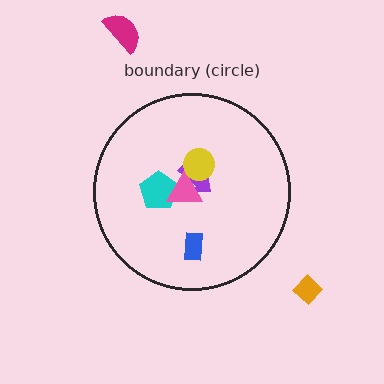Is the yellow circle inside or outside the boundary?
Inside.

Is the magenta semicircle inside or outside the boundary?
Outside.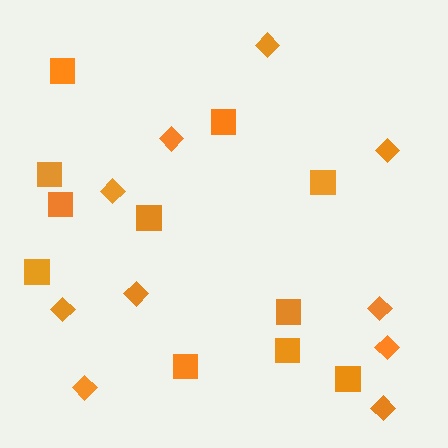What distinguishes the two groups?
There are 2 groups: one group of squares (11) and one group of diamonds (10).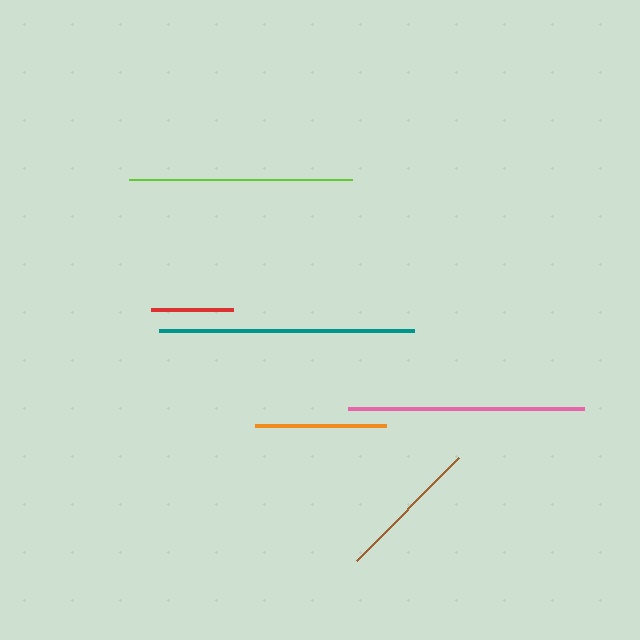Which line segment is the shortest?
The red line is the shortest at approximately 82 pixels.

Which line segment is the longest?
The teal line is the longest at approximately 256 pixels.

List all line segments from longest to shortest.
From longest to shortest: teal, pink, lime, brown, orange, red.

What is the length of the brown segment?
The brown segment is approximately 145 pixels long.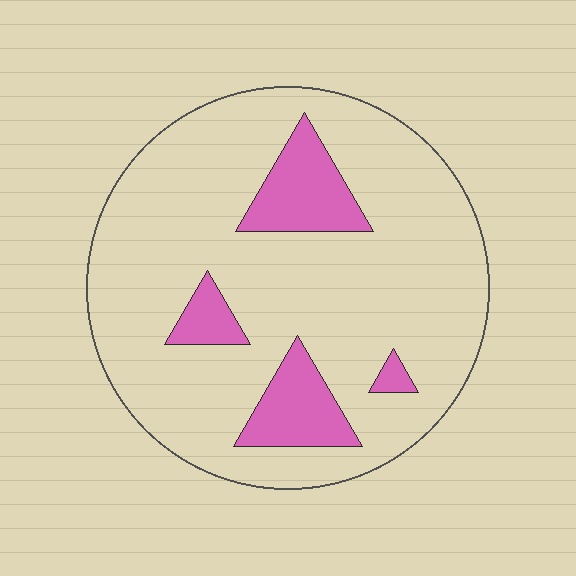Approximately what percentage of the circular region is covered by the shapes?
Approximately 15%.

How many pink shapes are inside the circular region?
4.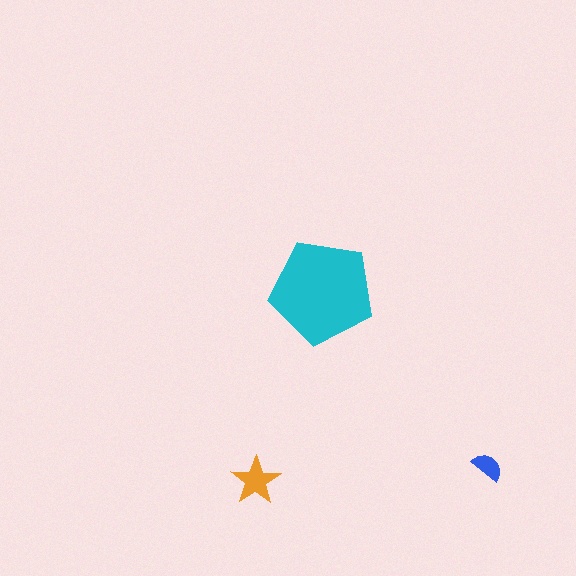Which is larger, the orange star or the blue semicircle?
The orange star.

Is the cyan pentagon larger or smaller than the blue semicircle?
Larger.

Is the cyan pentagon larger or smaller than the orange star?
Larger.